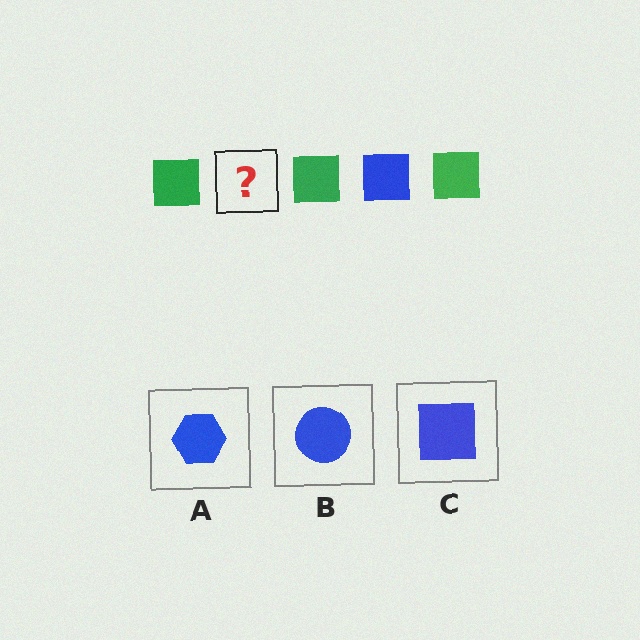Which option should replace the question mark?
Option C.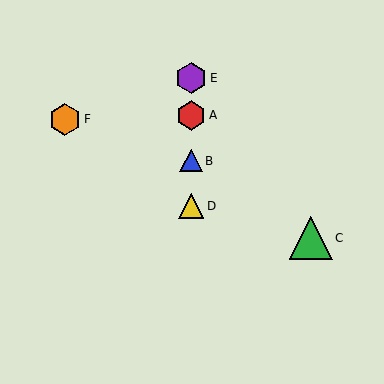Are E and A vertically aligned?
Yes, both are at x≈191.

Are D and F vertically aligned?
No, D is at x≈191 and F is at x≈65.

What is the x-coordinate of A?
Object A is at x≈191.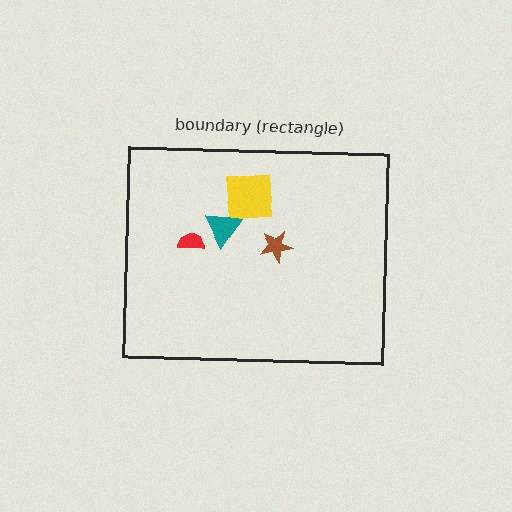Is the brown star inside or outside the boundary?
Inside.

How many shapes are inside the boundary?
4 inside, 0 outside.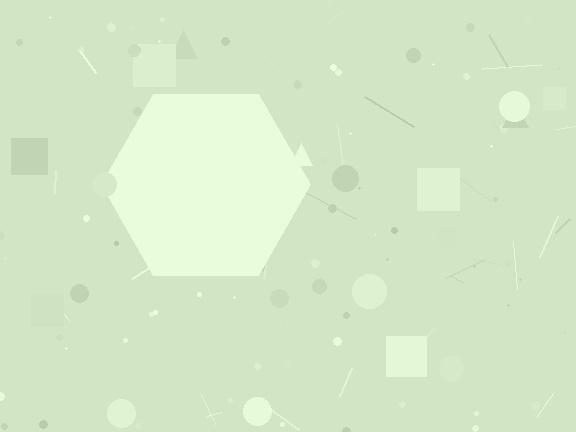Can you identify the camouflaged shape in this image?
The camouflaged shape is a hexagon.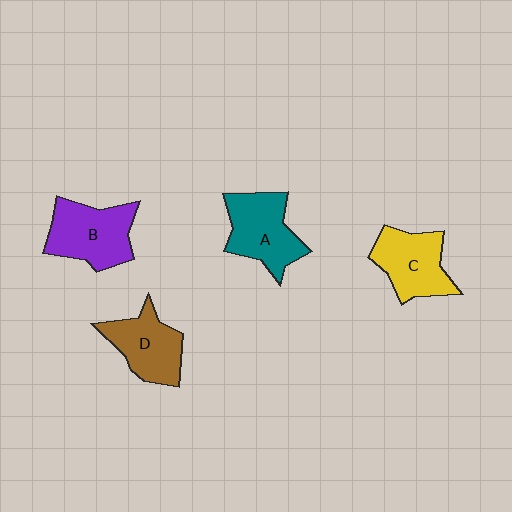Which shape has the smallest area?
Shape D (brown).